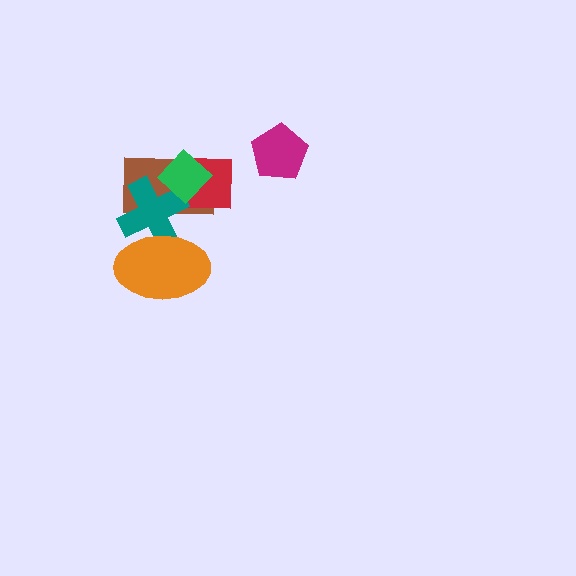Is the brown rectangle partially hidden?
Yes, it is partially covered by another shape.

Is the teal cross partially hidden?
Yes, it is partially covered by another shape.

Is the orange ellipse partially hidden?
No, no other shape covers it.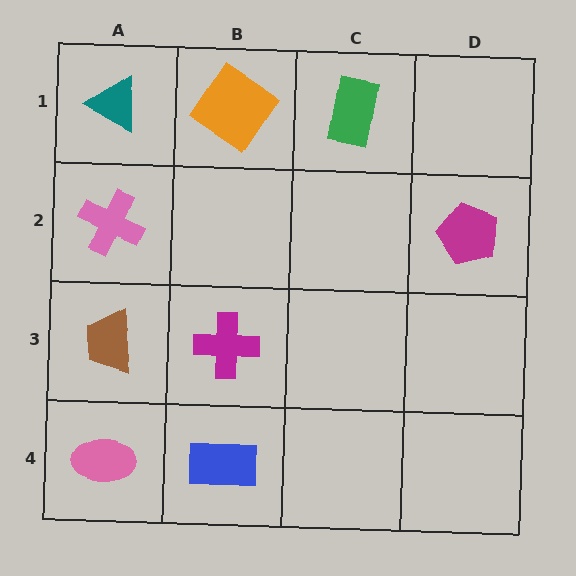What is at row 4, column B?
A blue rectangle.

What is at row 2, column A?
A pink cross.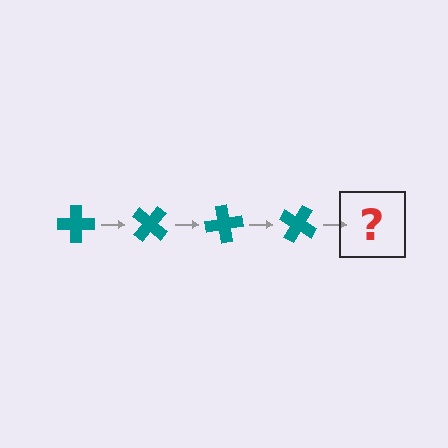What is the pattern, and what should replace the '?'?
The pattern is that the cross rotates 40 degrees each step. The '?' should be a teal cross rotated 160 degrees.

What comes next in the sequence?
The next element should be a teal cross rotated 160 degrees.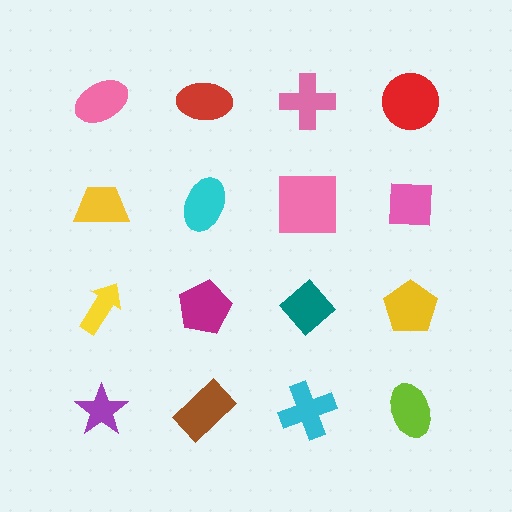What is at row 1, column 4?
A red circle.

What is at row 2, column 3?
A pink square.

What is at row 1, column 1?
A pink ellipse.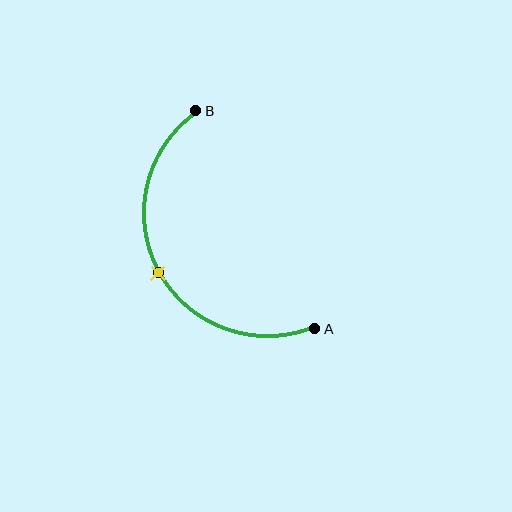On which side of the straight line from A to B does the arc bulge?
The arc bulges to the left of the straight line connecting A and B.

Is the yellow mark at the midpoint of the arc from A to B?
Yes. The yellow mark lies on the arc at equal arc-length from both A and B — it is the arc midpoint.